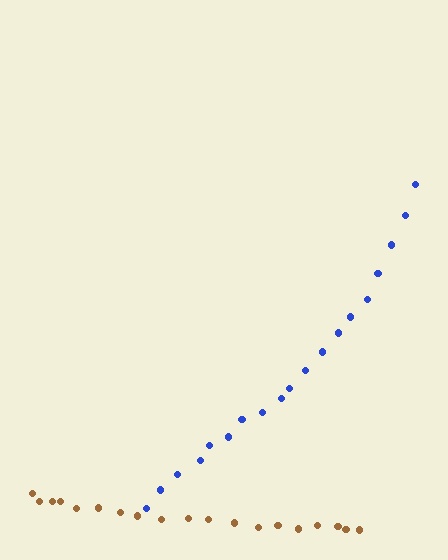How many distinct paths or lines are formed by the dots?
There are 2 distinct paths.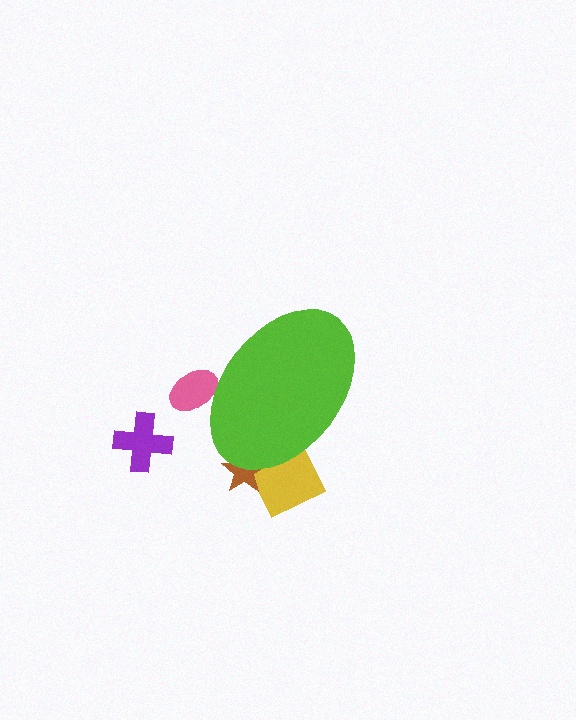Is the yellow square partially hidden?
Yes, the yellow square is partially hidden behind the lime ellipse.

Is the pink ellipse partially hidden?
Yes, the pink ellipse is partially hidden behind the lime ellipse.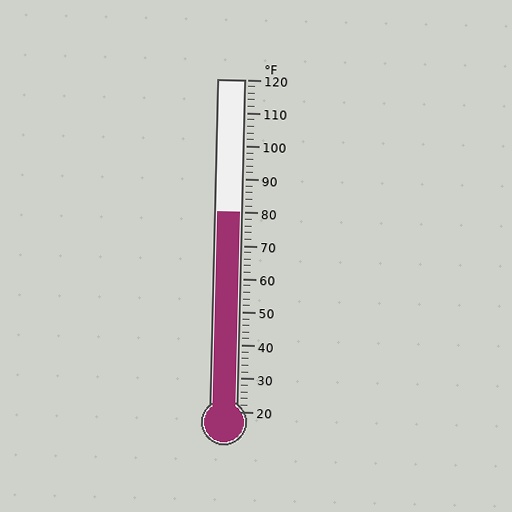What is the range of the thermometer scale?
The thermometer scale ranges from 20°F to 120°F.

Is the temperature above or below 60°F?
The temperature is above 60°F.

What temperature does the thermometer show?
The thermometer shows approximately 80°F.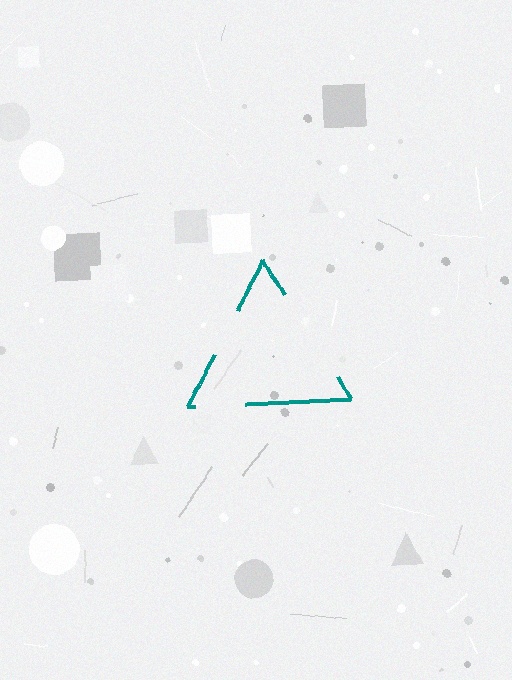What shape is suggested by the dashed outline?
The dashed outline suggests a triangle.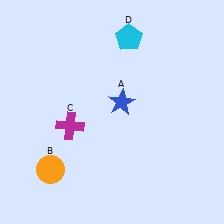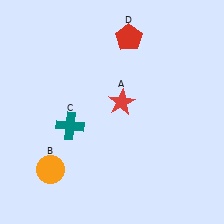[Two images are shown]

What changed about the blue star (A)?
In Image 1, A is blue. In Image 2, it changed to red.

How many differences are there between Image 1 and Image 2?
There are 3 differences between the two images.